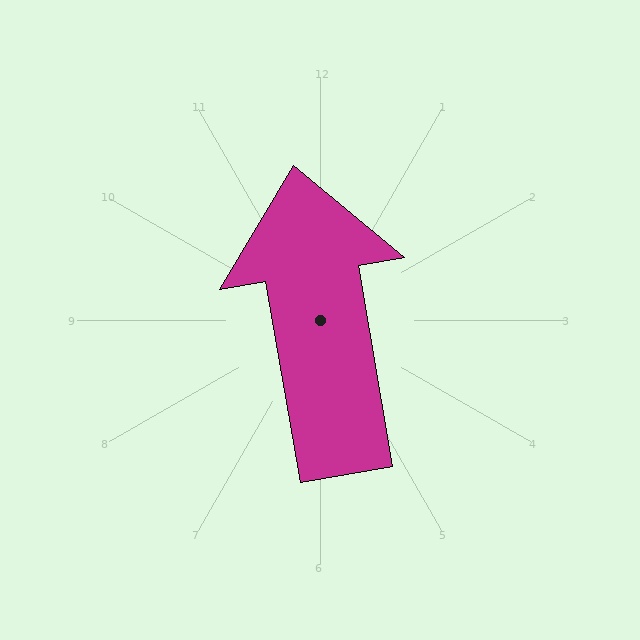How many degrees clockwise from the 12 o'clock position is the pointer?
Approximately 350 degrees.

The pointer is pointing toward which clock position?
Roughly 12 o'clock.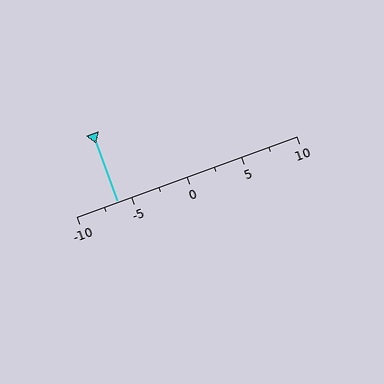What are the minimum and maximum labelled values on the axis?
The axis runs from -10 to 10.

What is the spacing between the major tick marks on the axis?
The major ticks are spaced 5 apart.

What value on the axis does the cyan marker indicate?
The marker indicates approximately -6.2.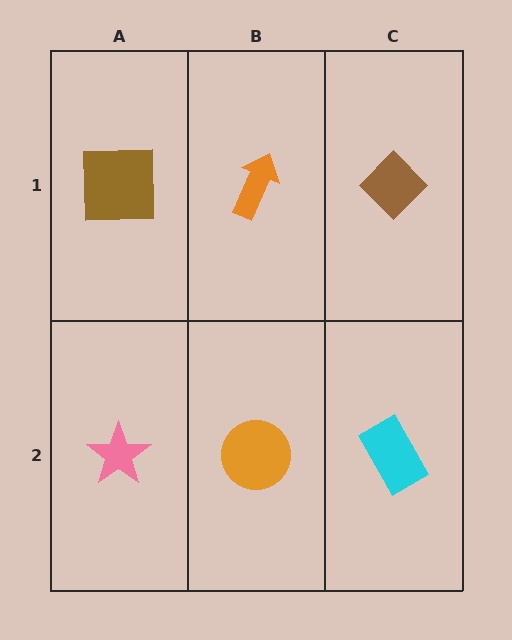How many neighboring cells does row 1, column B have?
3.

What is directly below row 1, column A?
A pink star.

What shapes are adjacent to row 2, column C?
A brown diamond (row 1, column C), an orange circle (row 2, column B).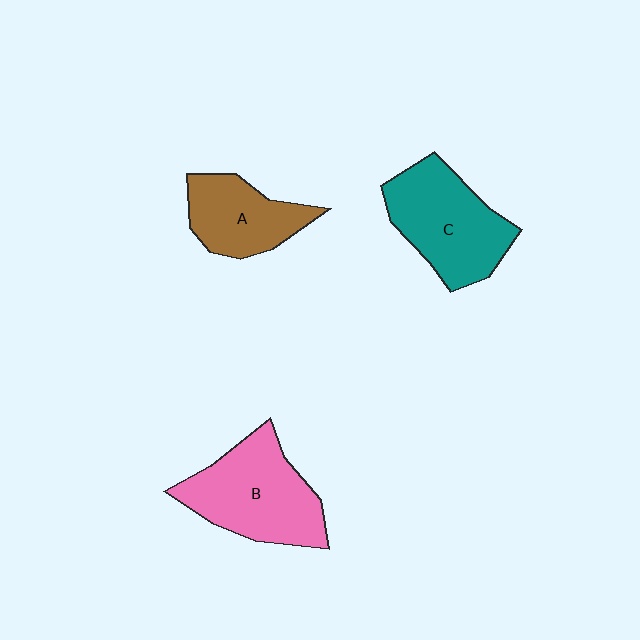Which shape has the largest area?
Shape B (pink).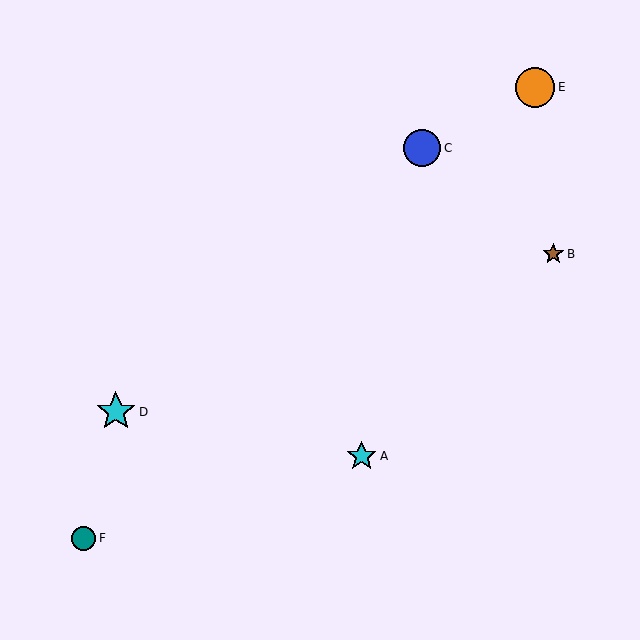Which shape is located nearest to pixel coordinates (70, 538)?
The teal circle (labeled F) at (84, 538) is nearest to that location.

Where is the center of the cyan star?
The center of the cyan star is at (362, 456).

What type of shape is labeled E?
Shape E is an orange circle.